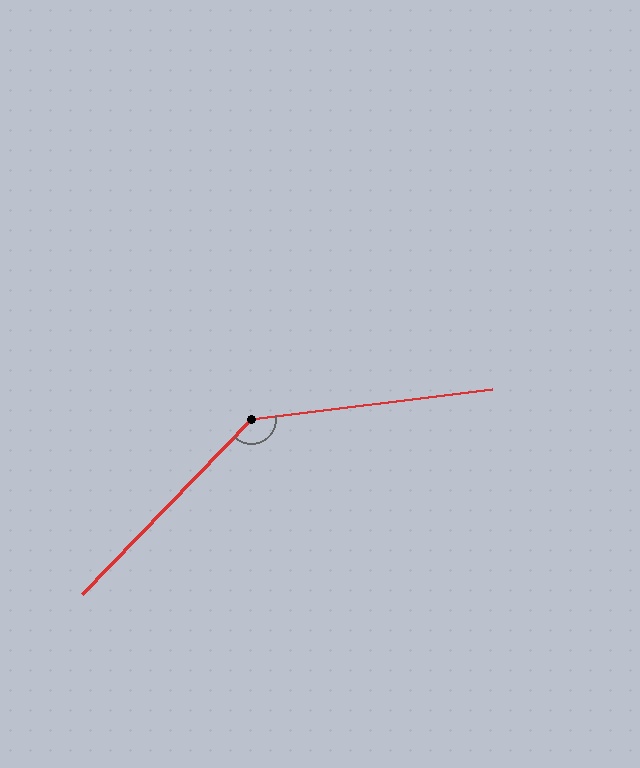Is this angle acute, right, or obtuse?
It is obtuse.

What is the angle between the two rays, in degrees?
Approximately 141 degrees.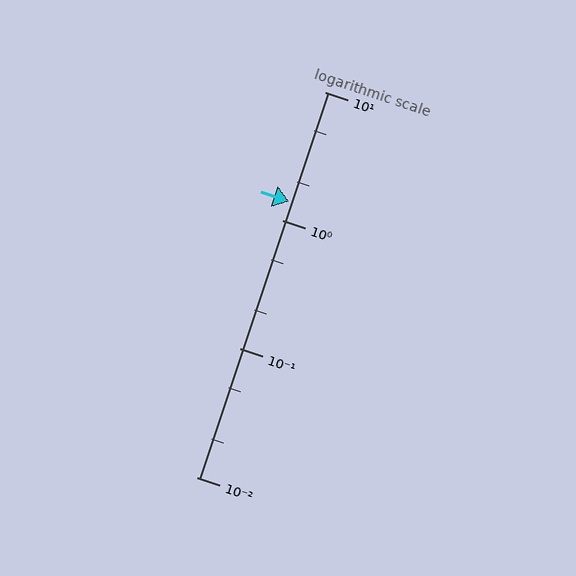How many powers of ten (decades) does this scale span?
The scale spans 3 decades, from 0.01 to 10.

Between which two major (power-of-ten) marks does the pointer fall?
The pointer is between 1 and 10.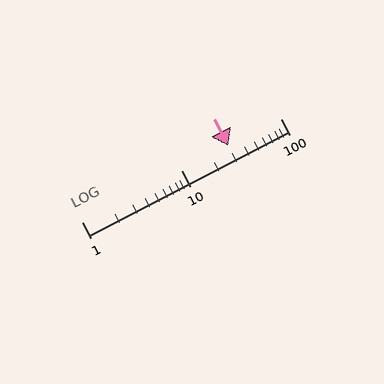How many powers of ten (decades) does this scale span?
The scale spans 2 decades, from 1 to 100.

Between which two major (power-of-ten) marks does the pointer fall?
The pointer is between 10 and 100.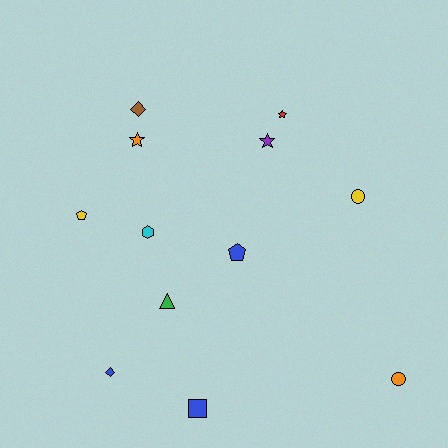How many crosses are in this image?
There are no crosses.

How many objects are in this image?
There are 12 objects.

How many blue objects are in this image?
There are 3 blue objects.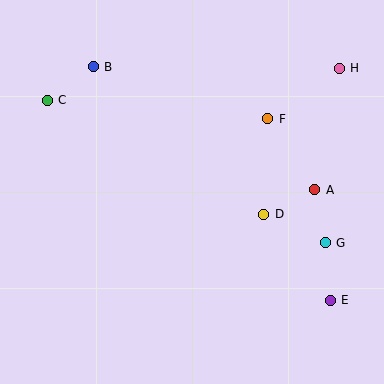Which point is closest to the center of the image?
Point D at (264, 214) is closest to the center.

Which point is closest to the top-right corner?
Point H is closest to the top-right corner.